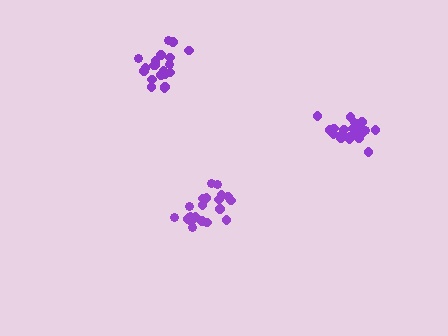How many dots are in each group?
Group 1: 21 dots, Group 2: 20 dots, Group 3: 21 dots (62 total).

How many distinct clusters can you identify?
There are 3 distinct clusters.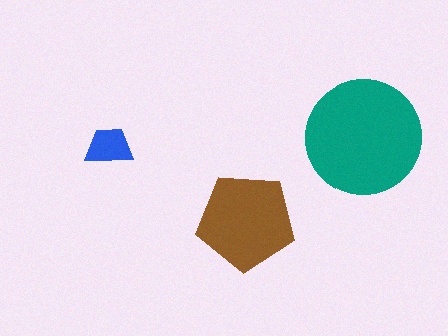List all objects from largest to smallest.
The teal circle, the brown pentagon, the blue trapezoid.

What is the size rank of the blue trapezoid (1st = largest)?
3rd.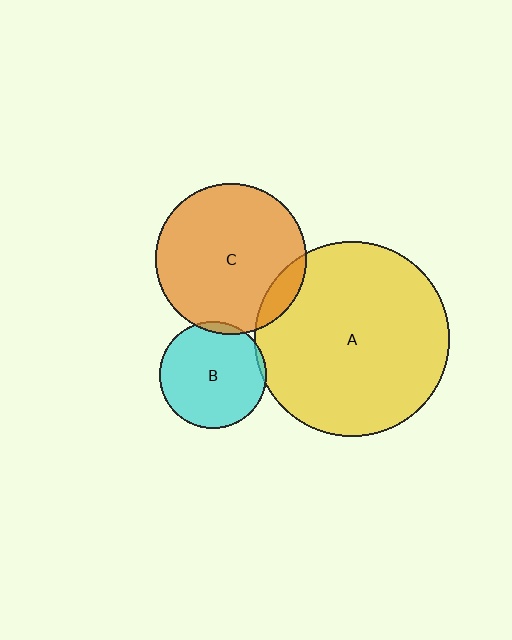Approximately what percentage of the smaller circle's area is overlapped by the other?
Approximately 10%.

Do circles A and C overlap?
Yes.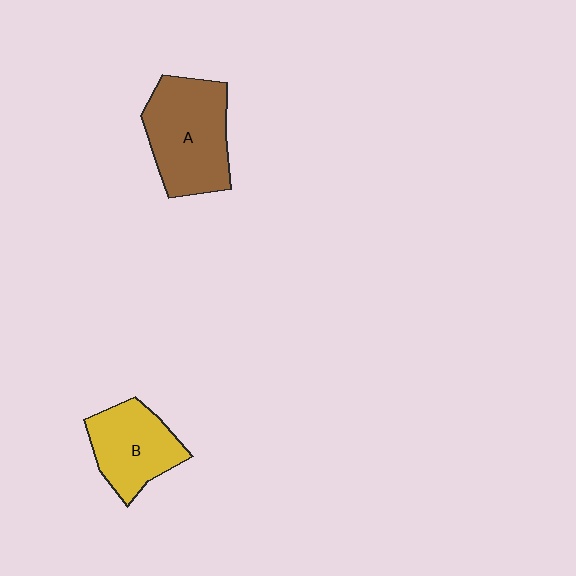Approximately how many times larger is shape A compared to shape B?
Approximately 1.4 times.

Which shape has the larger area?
Shape A (brown).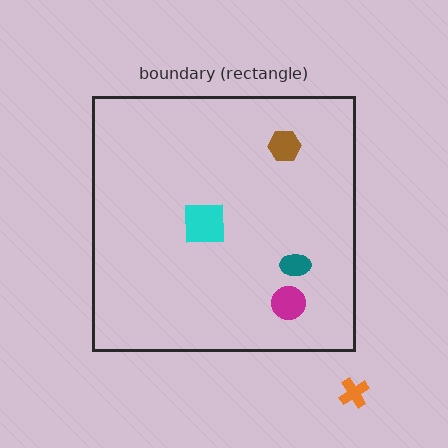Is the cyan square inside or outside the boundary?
Inside.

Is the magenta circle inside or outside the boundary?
Inside.